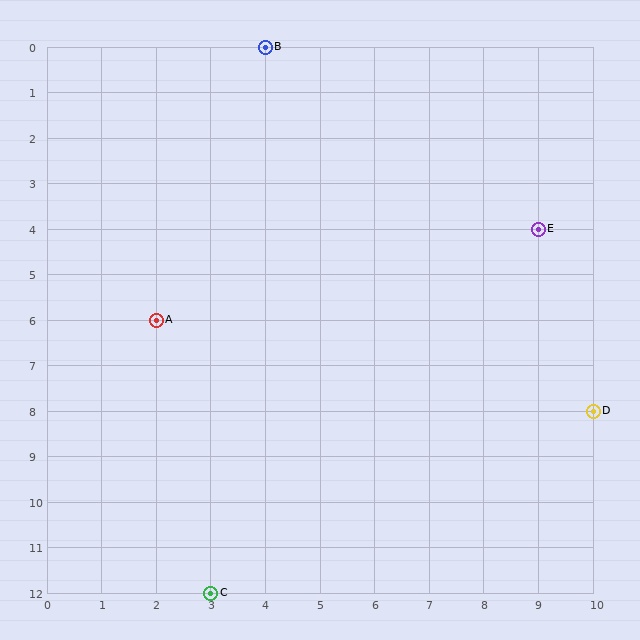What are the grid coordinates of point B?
Point B is at grid coordinates (4, 0).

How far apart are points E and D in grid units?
Points E and D are 1 column and 4 rows apart (about 4.1 grid units diagonally).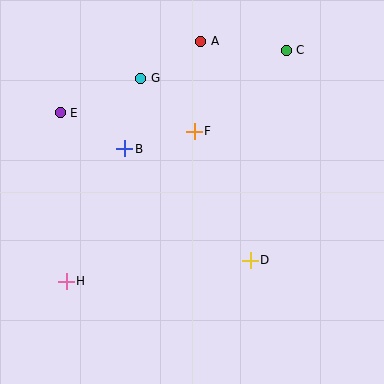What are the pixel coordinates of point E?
Point E is at (60, 113).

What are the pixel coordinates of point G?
Point G is at (141, 78).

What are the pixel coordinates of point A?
Point A is at (201, 41).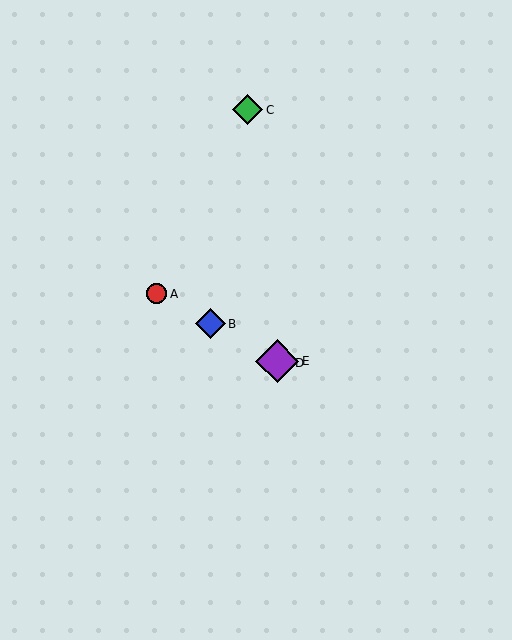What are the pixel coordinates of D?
Object D is at (280, 363).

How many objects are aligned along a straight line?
4 objects (A, B, D, E) are aligned along a straight line.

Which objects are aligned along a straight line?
Objects A, B, D, E are aligned along a straight line.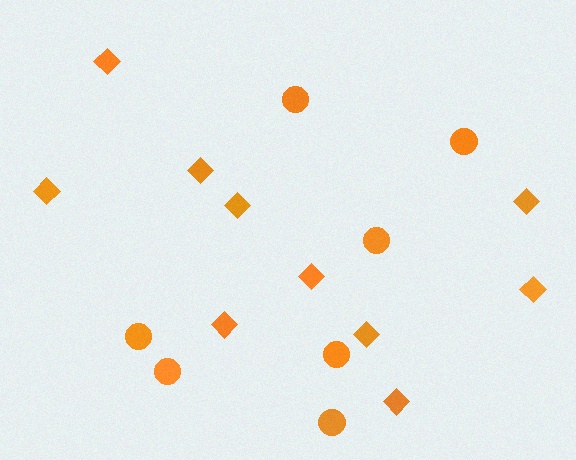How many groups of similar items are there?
There are 2 groups: one group of circles (7) and one group of diamonds (10).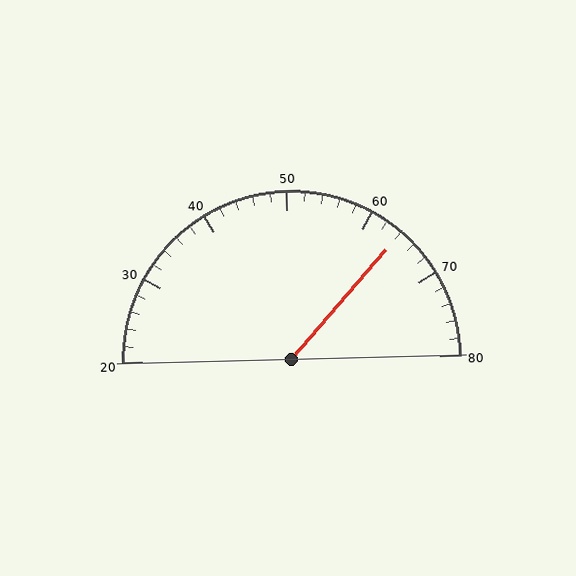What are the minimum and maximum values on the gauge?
The gauge ranges from 20 to 80.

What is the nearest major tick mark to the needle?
The nearest major tick mark is 60.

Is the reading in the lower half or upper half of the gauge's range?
The reading is in the upper half of the range (20 to 80).